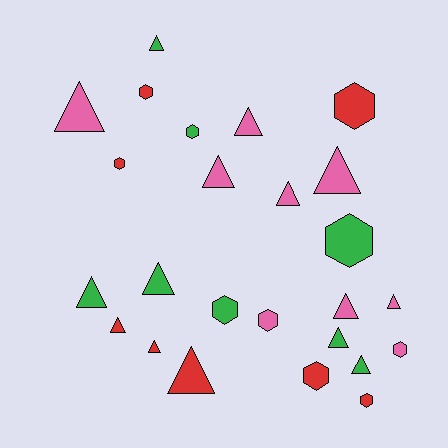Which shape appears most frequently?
Triangle, with 15 objects.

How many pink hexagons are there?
There are 2 pink hexagons.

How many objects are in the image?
There are 25 objects.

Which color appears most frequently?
Pink, with 9 objects.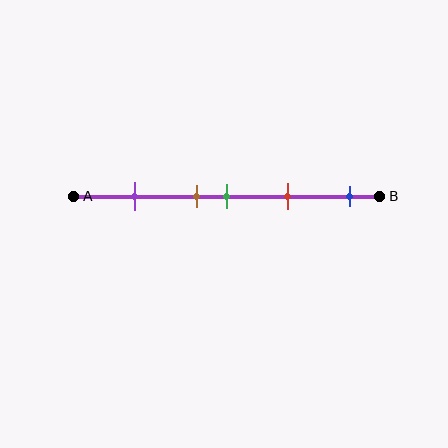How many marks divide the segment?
There are 5 marks dividing the segment.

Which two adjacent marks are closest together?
The brown and green marks are the closest adjacent pair.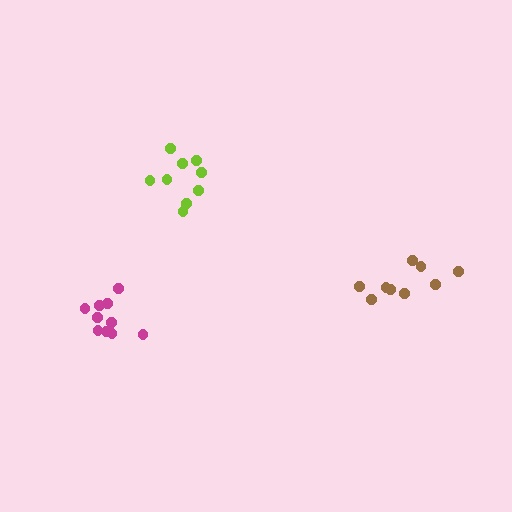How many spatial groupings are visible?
There are 3 spatial groupings.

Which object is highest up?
The lime cluster is topmost.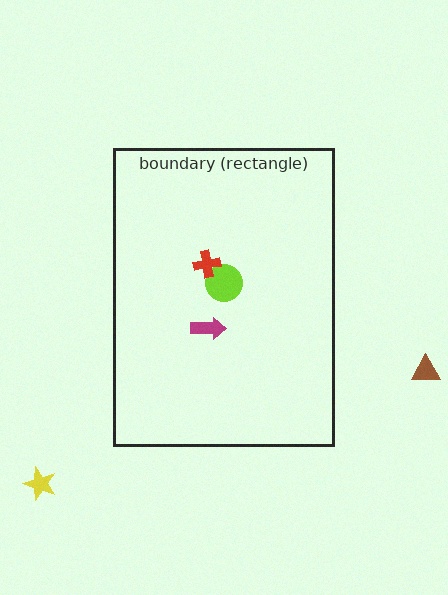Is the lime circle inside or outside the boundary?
Inside.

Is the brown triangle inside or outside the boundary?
Outside.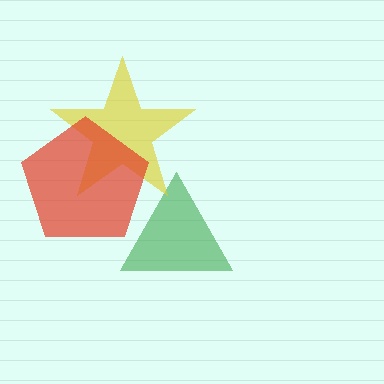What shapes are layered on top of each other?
The layered shapes are: a green triangle, a yellow star, a red pentagon.